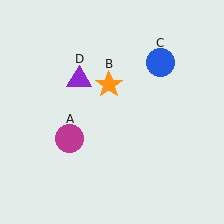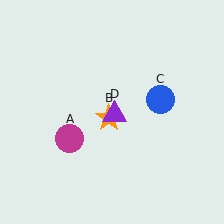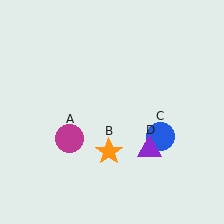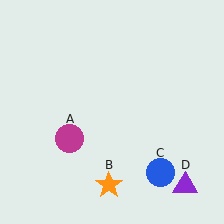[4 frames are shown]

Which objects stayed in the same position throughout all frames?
Magenta circle (object A) remained stationary.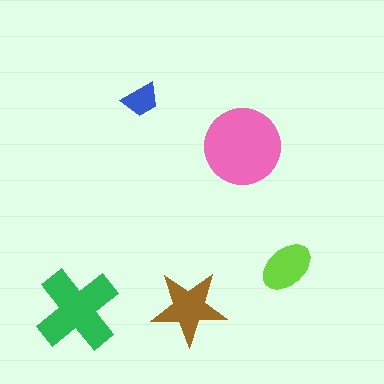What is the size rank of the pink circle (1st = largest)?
1st.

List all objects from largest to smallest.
The pink circle, the green cross, the brown star, the lime ellipse, the blue trapezoid.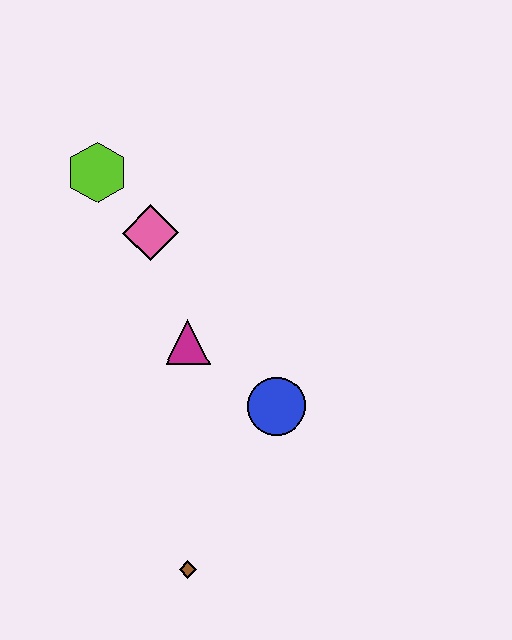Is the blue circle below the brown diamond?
No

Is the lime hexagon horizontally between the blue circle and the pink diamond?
No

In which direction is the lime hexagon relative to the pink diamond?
The lime hexagon is above the pink diamond.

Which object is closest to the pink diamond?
The lime hexagon is closest to the pink diamond.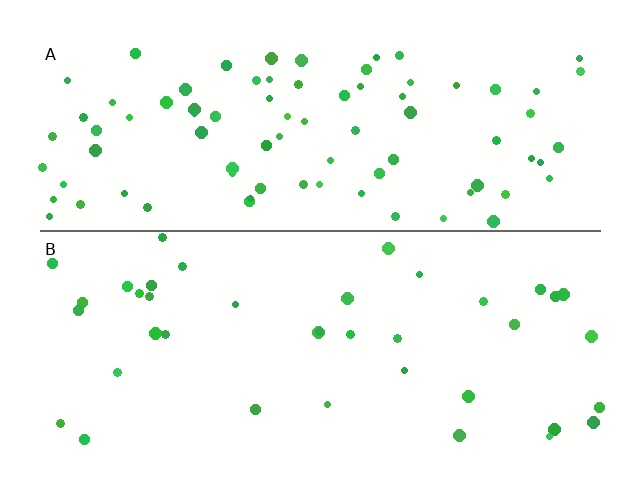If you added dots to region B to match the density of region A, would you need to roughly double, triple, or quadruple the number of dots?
Approximately double.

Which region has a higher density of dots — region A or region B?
A (the top).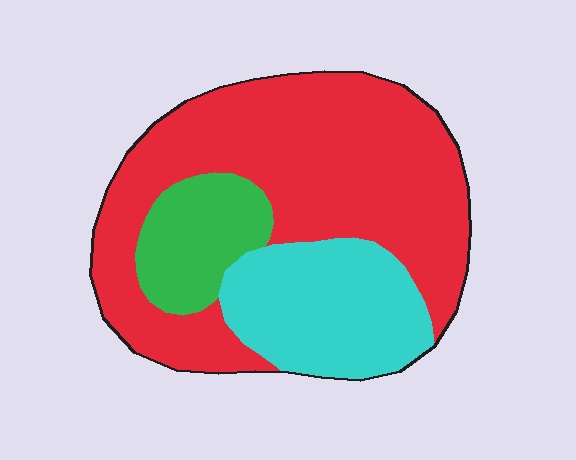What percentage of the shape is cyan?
Cyan takes up about one quarter (1/4) of the shape.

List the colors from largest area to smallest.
From largest to smallest: red, cyan, green.